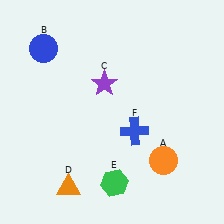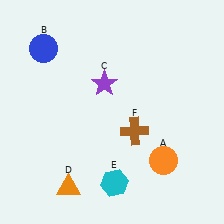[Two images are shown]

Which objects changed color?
E changed from green to cyan. F changed from blue to brown.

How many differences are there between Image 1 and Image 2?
There are 2 differences between the two images.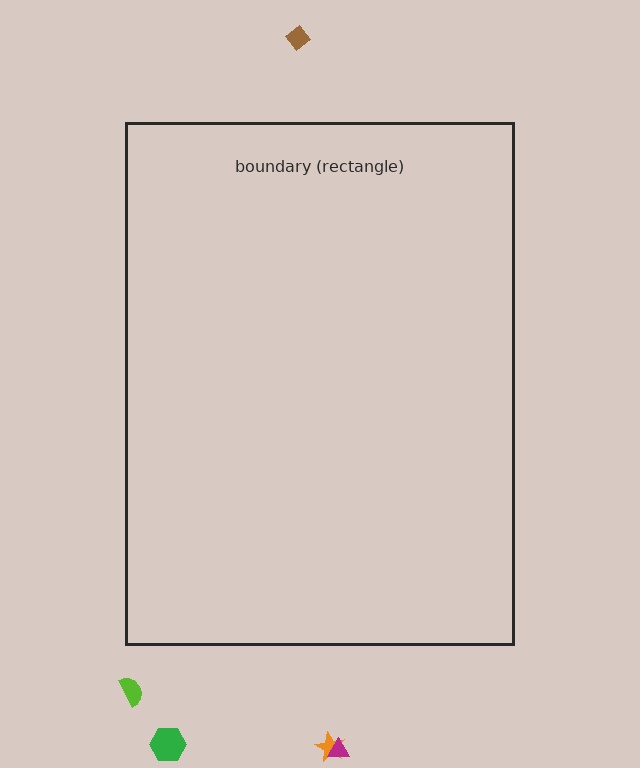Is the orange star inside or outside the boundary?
Outside.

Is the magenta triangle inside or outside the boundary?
Outside.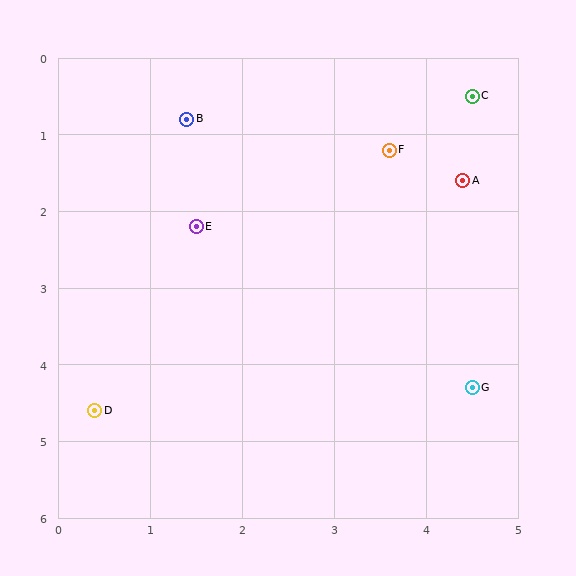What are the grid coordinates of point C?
Point C is at approximately (4.5, 0.5).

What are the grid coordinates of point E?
Point E is at approximately (1.5, 2.2).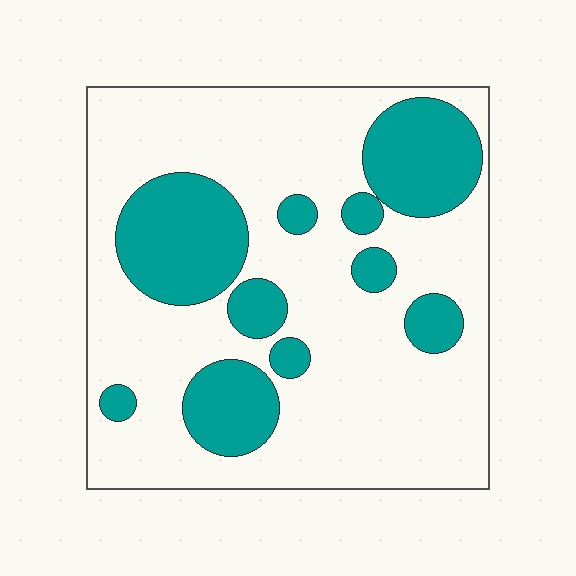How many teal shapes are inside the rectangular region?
10.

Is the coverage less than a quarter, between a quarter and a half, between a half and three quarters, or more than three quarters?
Between a quarter and a half.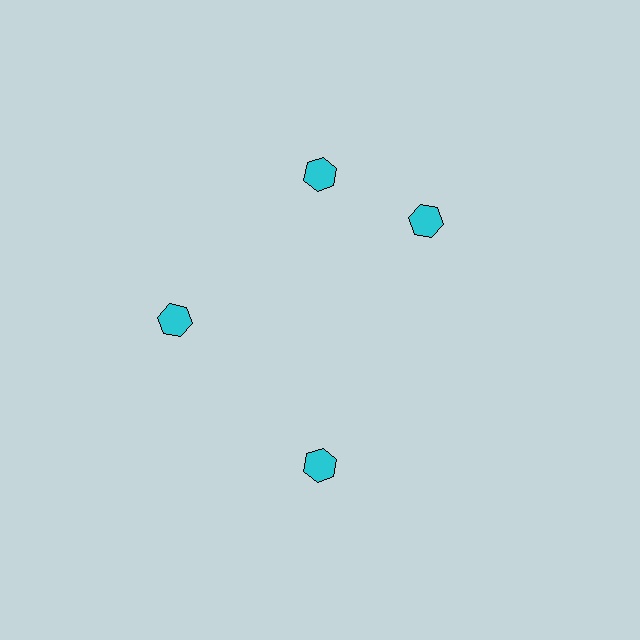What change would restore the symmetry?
The symmetry would be restored by rotating it back into even spacing with its neighbors so that all 4 hexagons sit at equal angles and equal distance from the center.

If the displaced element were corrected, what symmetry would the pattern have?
It would have 4-fold rotational symmetry — the pattern would map onto itself every 90 degrees.